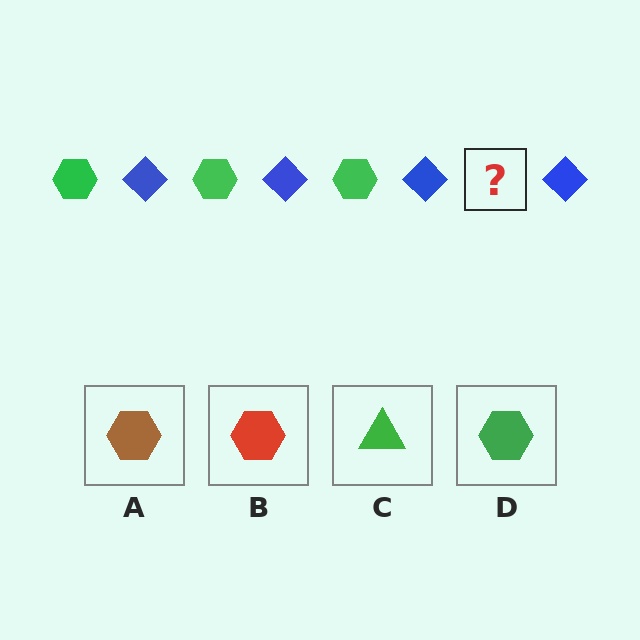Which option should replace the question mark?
Option D.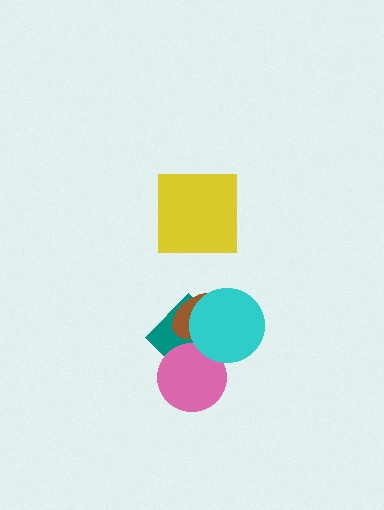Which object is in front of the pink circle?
The cyan circle is in front of the pink circle.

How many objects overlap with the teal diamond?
3 objects overlap with the teal diamond.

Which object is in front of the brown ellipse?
The cyan circle is in front of the brown ellipse.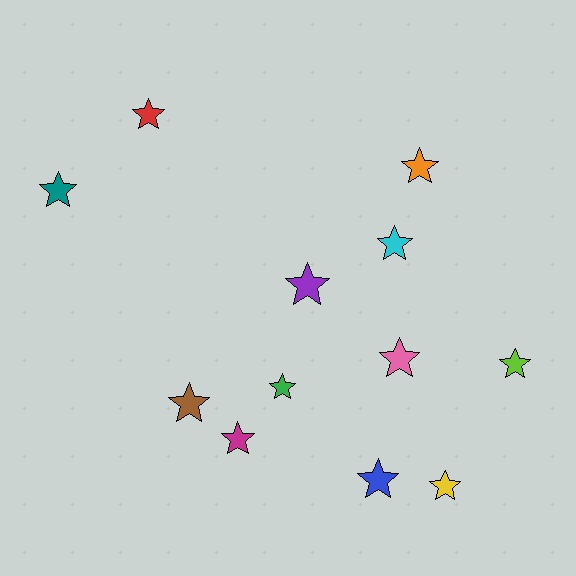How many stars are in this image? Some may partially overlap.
There are 12 stars.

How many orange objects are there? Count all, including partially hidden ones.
There is 1 orange object.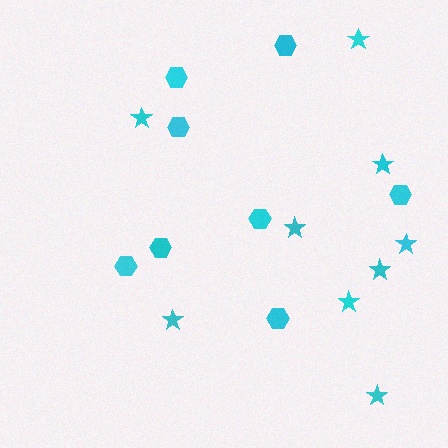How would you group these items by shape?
There are 2 groups: one group of hexagons (8) and one group of stars (9).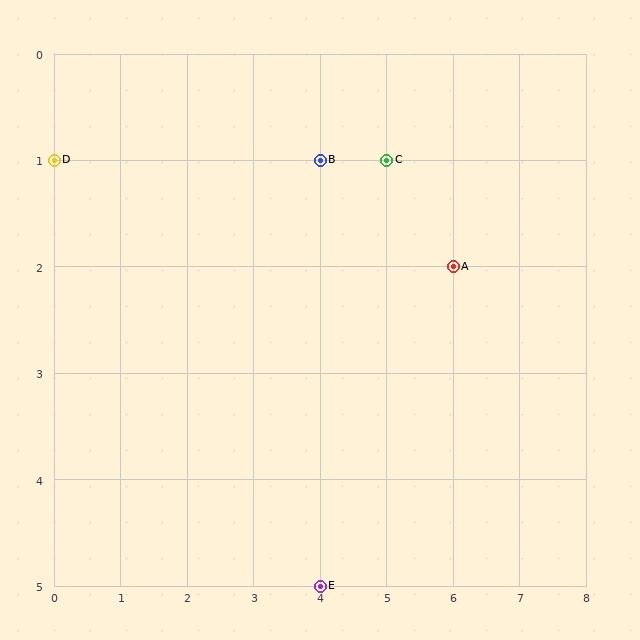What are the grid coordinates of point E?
Point E is at grid coordinates (4, 5).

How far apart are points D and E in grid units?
Points D and E are 4 columns and 4 rows apart (about 5.7 grid units diagonally).